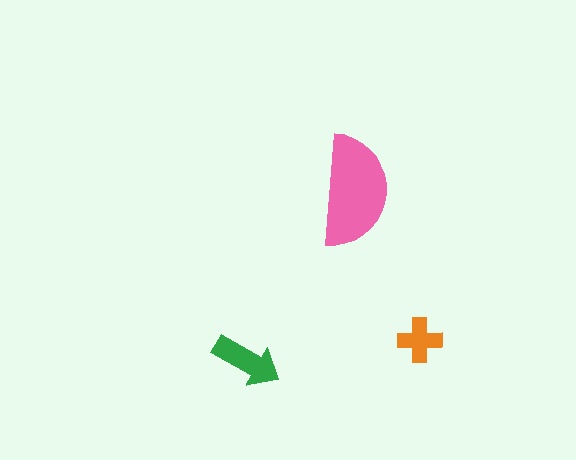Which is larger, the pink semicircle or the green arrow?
The pink semicircle.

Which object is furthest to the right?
The orange cross is rightmost.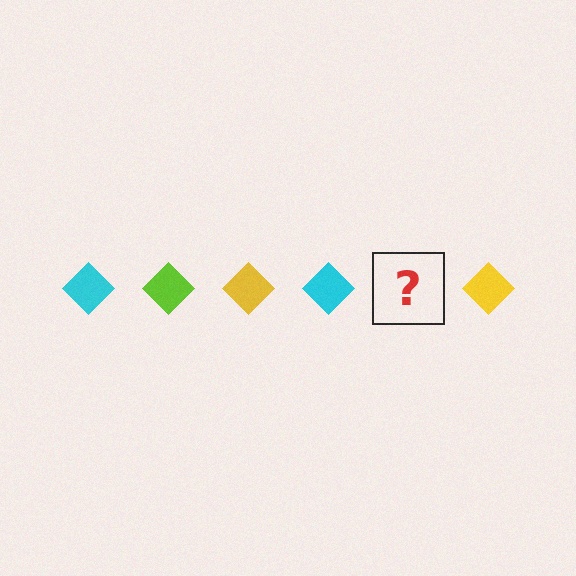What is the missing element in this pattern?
The missing element is a lime diamond.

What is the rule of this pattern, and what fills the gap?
The rule is that the pattern cycles through cyan, lime, yellow diamonds. The gap should be filled with a lime diamond.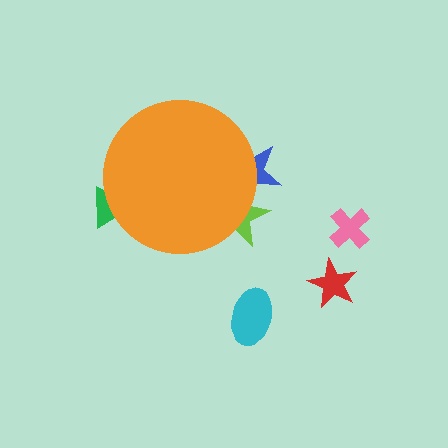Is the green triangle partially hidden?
Yes, the green triangle is partially hidden behind the orange circle.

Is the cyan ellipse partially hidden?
No, the cyan ellipse is fully visible.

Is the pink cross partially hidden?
No, the pink cross is fully visible.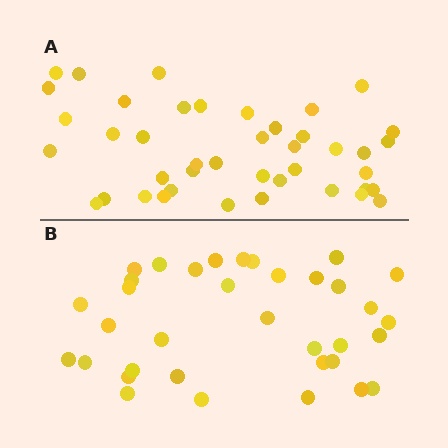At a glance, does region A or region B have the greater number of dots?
Region A (the top region) has more dots.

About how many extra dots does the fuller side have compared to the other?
Region A has roughly 8 or so more dots than region B.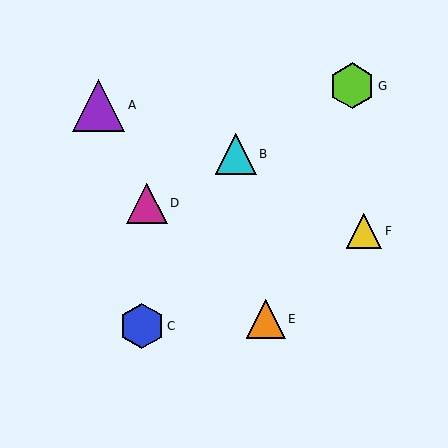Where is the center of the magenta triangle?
The center of the magenta triangle is at (147, 203).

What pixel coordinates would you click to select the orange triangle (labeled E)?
Click at (266, 319) to select the orange triangle E.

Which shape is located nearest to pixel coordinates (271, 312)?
The orange triangle (labeled E) at (266, 319) is nearest to that location.